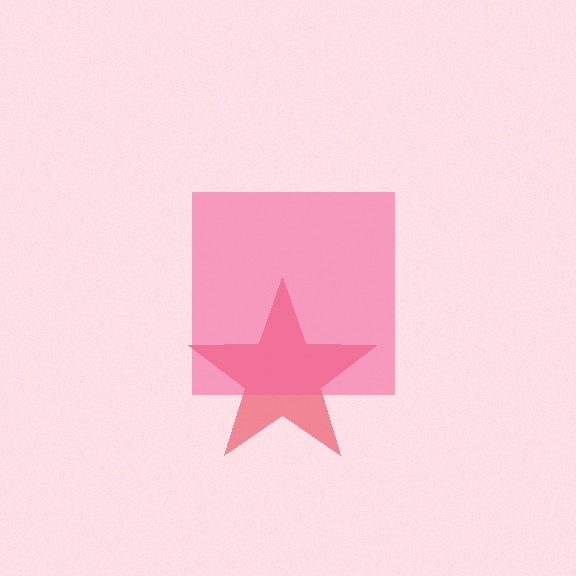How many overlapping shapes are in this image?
There are 2 overlapping shapes in the image.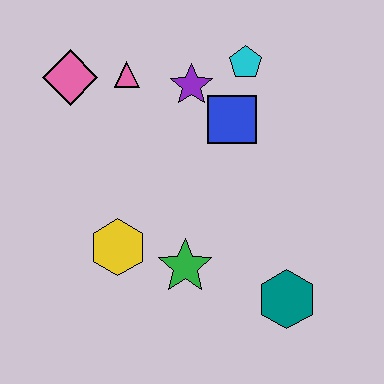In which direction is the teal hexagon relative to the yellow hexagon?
The teal hexagon is to the right of the yellow hexagon.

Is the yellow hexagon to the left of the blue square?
Yes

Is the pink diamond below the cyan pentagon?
Yes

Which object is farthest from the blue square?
The teal hexagon is farthest from the blue square.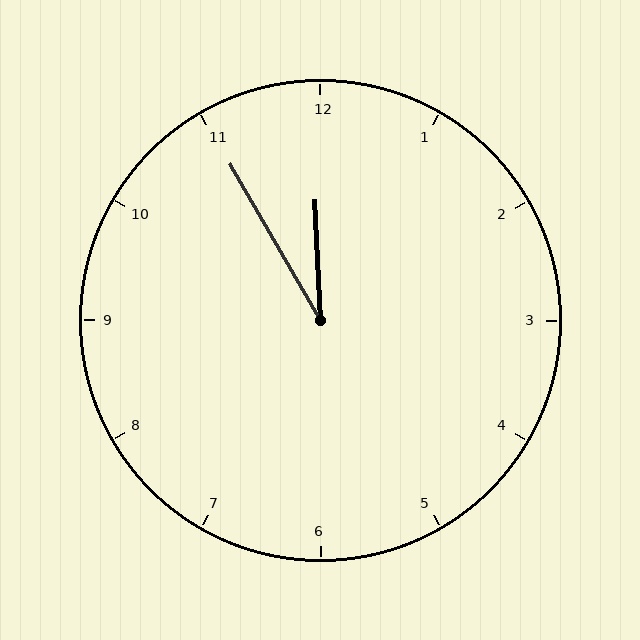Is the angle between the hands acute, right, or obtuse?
It is acute.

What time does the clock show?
11:55.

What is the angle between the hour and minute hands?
Approximately 28 degrees.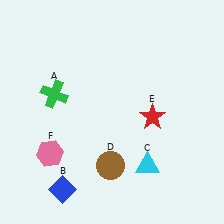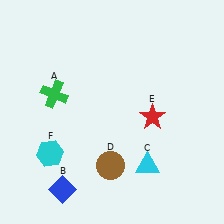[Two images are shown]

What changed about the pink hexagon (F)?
In Image 1, F is pink. In Image 2, it changed to cyan.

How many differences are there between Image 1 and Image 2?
There is 1 difference between the two images.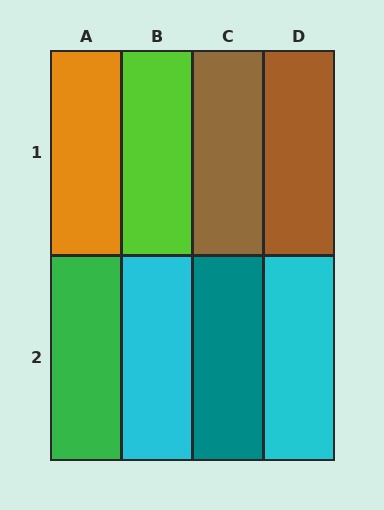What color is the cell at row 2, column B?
Cyan.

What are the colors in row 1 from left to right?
Orange, lime, brown, brown.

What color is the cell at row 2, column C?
Teal.